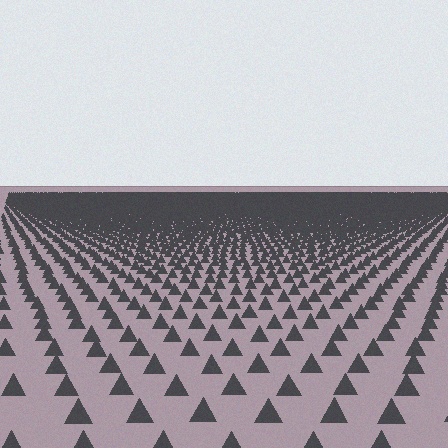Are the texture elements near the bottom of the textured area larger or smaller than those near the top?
Larger. Near the bottom, elements are closer to the viewer and appear at a bigger on-screen size.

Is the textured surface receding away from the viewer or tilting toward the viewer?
The surface is receding away from the viewer. Texture elements get smaller and denser toward the top.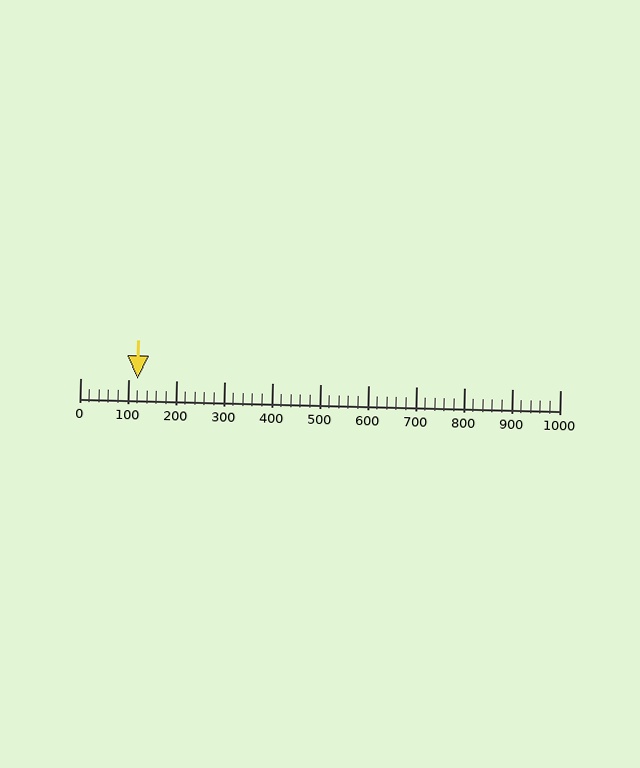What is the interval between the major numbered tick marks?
The major tick marks are spaced 100 units apart.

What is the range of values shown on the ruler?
The ruler shows values from 0 to 1000.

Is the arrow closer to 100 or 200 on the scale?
The arrow is closer to 100.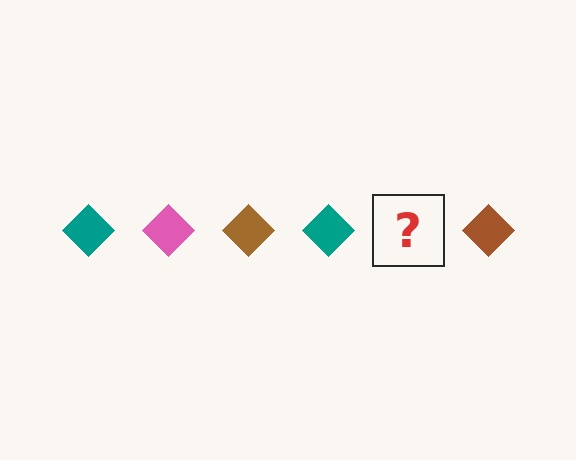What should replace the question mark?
The question mark should be replaced with a pink diamond.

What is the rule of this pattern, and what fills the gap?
The rule is that the pattern cycles through teal, pink, brown diamonds. The gap should be filled with a pink diamond.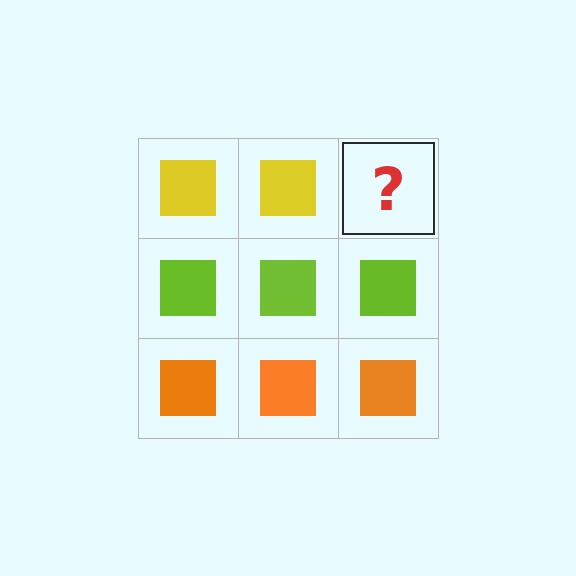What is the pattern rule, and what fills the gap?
The rule is that each row has a consistent color. The gap should be filled with a yellow square.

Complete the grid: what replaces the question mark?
The question mark should be replaced with a yellow square.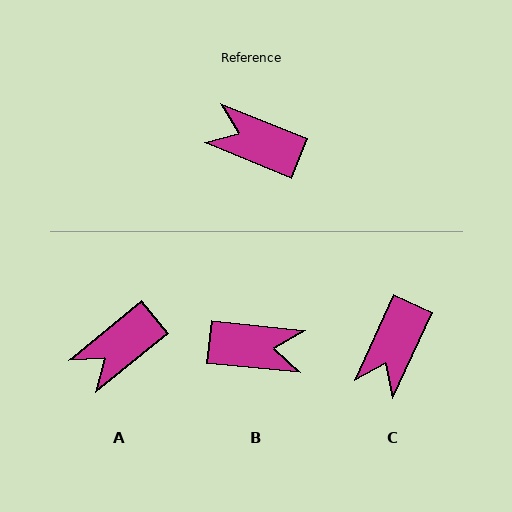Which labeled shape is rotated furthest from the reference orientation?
B, about 163 degrees away.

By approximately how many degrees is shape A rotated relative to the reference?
Approximately 61 degrees counter-clockwise.